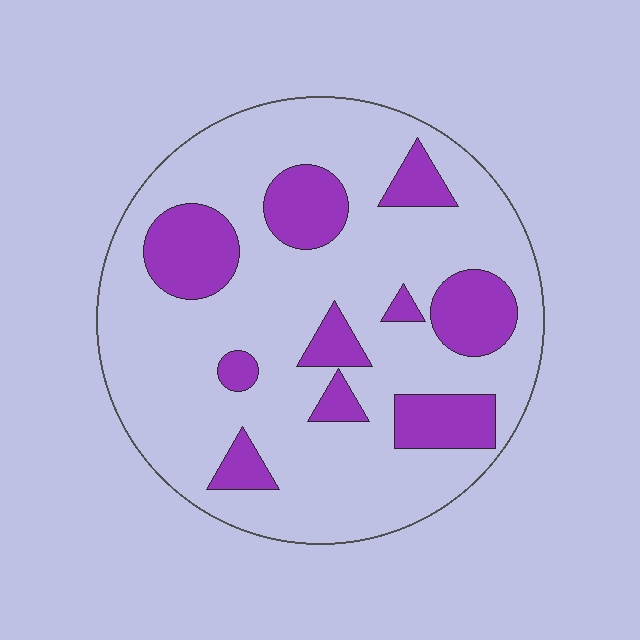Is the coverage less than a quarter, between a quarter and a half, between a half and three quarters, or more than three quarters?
Less than a quarter.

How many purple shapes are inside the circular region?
10.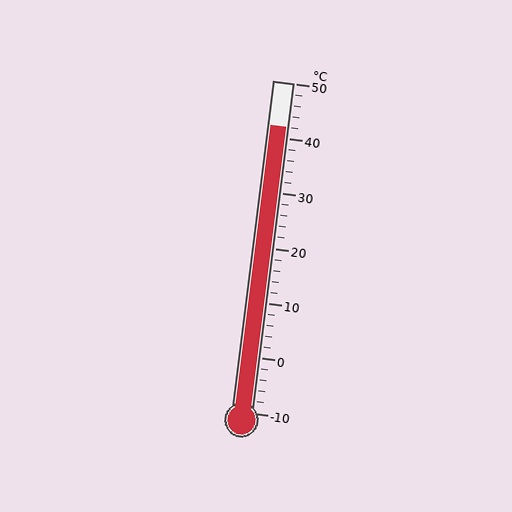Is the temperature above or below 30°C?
The temperature is above 30°C.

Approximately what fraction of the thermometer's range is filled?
The thermometer is filled to approximately 85% of its range.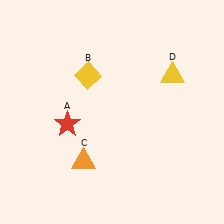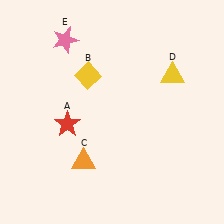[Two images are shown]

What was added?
A pink star (E) was added in Image 2.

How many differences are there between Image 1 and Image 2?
There is 1 difference between the two images.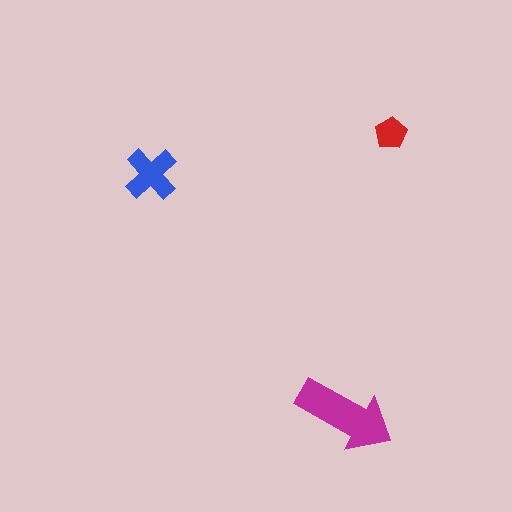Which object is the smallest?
The red pentagon.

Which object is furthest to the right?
The red pentagon is rightmost.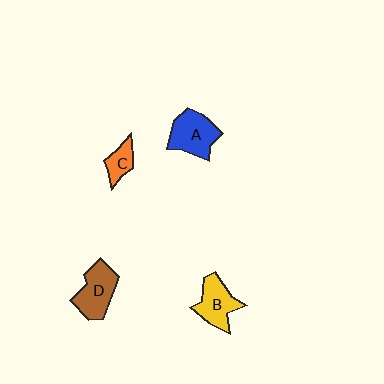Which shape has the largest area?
Shape A (blue).